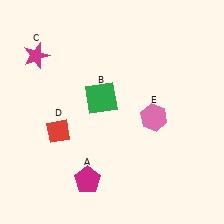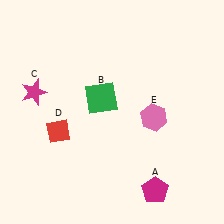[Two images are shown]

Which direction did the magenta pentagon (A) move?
The magenta pentagon (A) moved right.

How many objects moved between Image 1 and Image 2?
2 objects moved between the two images.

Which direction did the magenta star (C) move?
The magenta star (C) moved down.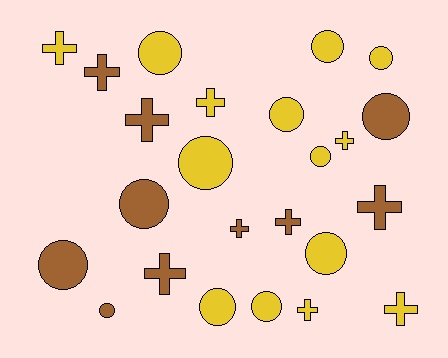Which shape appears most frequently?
Circle, with 13 objects.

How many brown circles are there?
There are 4 brown circles.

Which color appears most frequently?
Yellow, with 14 objects.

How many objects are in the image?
There are 24 objects.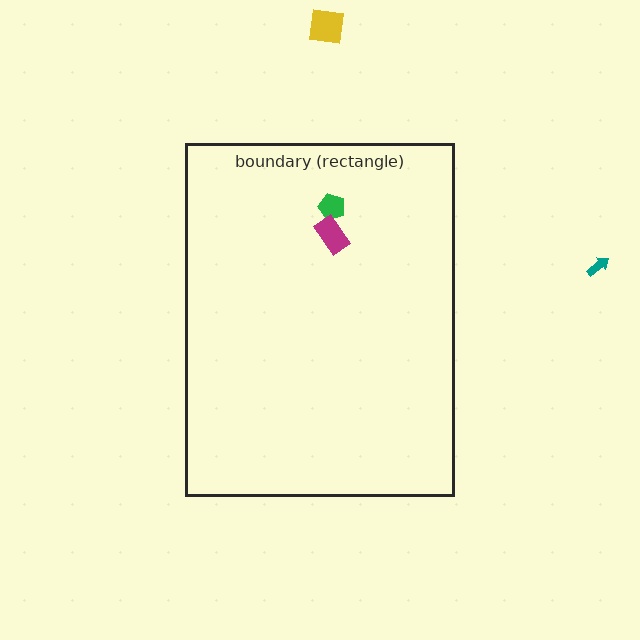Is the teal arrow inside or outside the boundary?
Outside.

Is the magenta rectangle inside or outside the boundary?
Inside.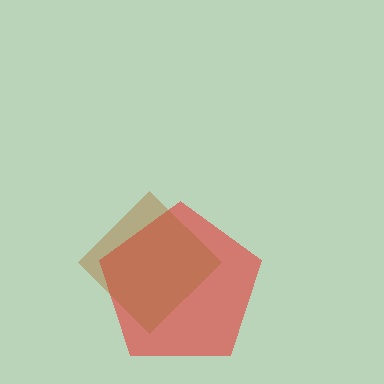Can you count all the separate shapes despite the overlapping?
Yes, there are 2 separate shapes.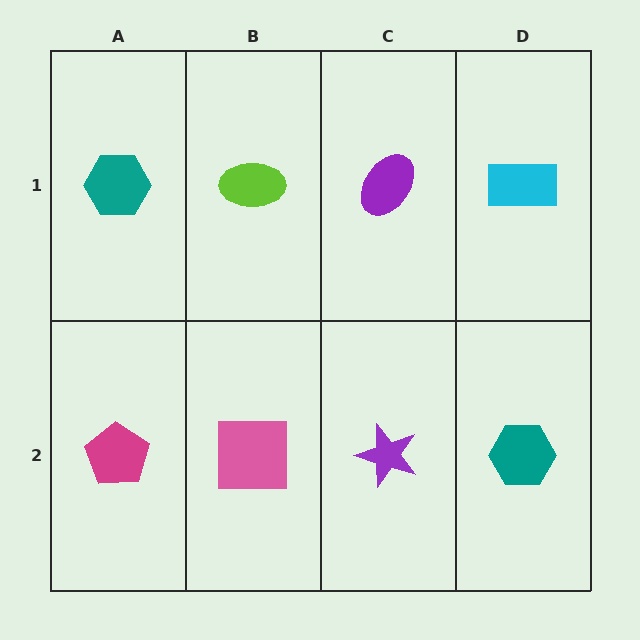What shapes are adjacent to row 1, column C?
A purple star (row 2, column C), a lime ellipse (row 1, column B), a cyan rectangle (row 1, column D).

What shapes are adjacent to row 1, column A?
A magenta pentagon (row 2, column A), a lime ellipse (row 1, column B).